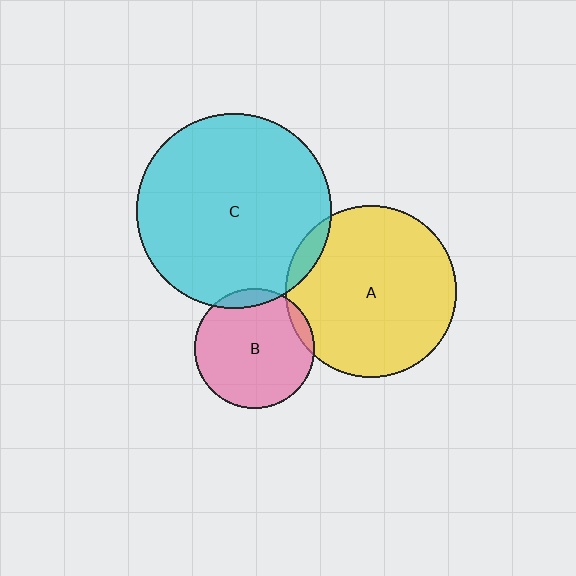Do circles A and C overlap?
Yes.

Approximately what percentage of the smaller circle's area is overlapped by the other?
Approximately 5%.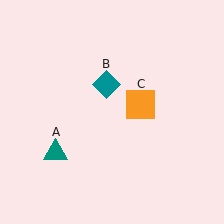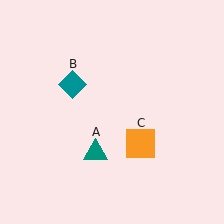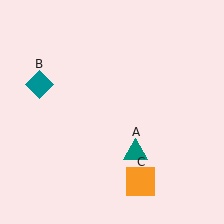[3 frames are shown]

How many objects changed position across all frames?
3 objects changed position: teal triangle (object A), teal diamond (object B), orange square (object C).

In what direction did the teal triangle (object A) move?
The teal triangle (object A) moved right.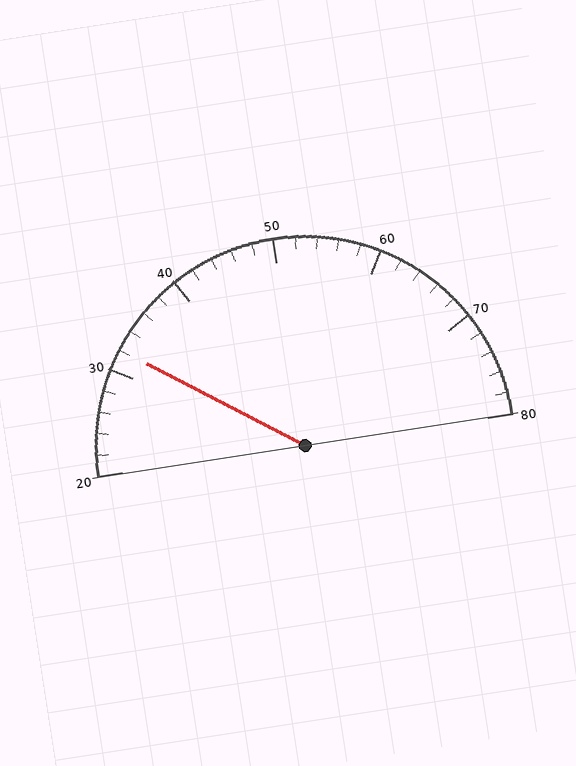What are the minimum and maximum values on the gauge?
The gauge ranges from 20 to 80.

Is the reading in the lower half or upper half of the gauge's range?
The reading is in the lower half of the range (20 to 80).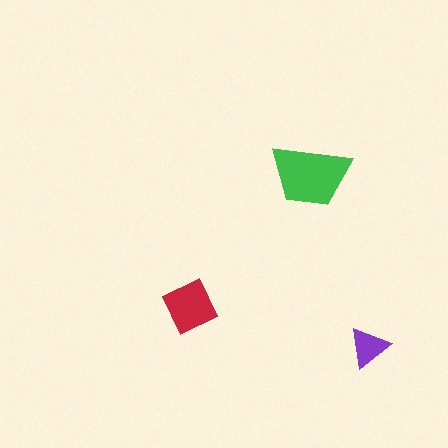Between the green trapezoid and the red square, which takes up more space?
The green trapezoid.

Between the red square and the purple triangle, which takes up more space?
The red square.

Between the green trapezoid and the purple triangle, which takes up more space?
The green trapezoid.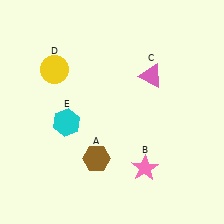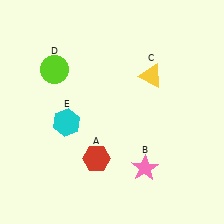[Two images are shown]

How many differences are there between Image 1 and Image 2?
There are 3 differences between the two images.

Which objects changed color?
A changed from brown to red. C changed from pink to yellow. D changed from yellow to lime.